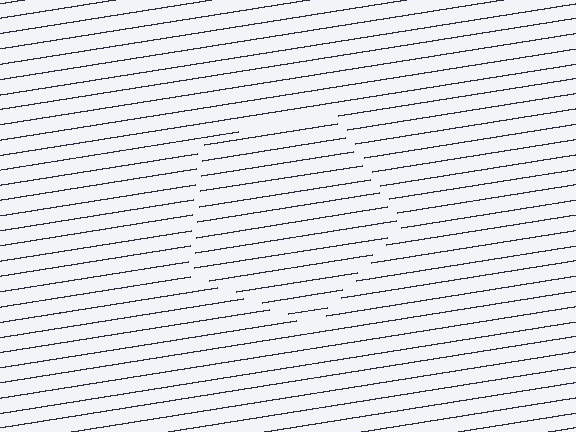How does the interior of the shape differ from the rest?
The interior of the shape contains the same grating, shifted by half a period — the contour is defined by the phase discontinuity where line-ends from the inner and outer gratings abut.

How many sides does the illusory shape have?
5 sides — the line-ends trace a pentagon.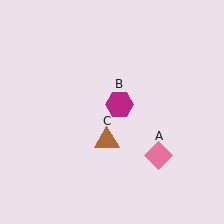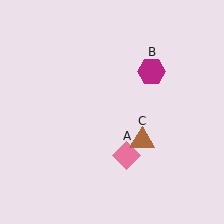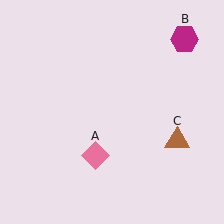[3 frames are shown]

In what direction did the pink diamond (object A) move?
The pink diamond (object A) moved left.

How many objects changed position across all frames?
3 objects changed position: pink diamond (object A), magenta hexagon (object B), brown triangle (object C).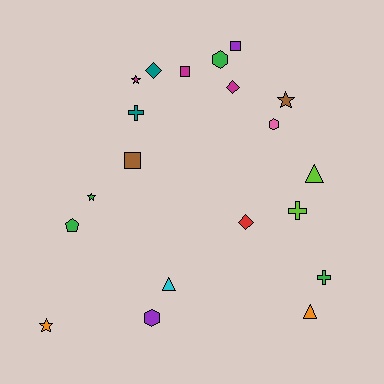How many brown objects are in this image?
There are 2 brown objects.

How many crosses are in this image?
There are 3 crosses.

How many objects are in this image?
There are 20 objects.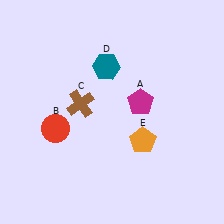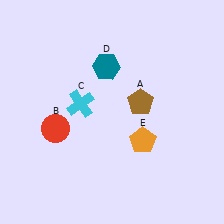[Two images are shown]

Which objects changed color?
A changed from magenta to brown. C changed from brown to cyan.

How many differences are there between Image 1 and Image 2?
There are 2 differences between the two images.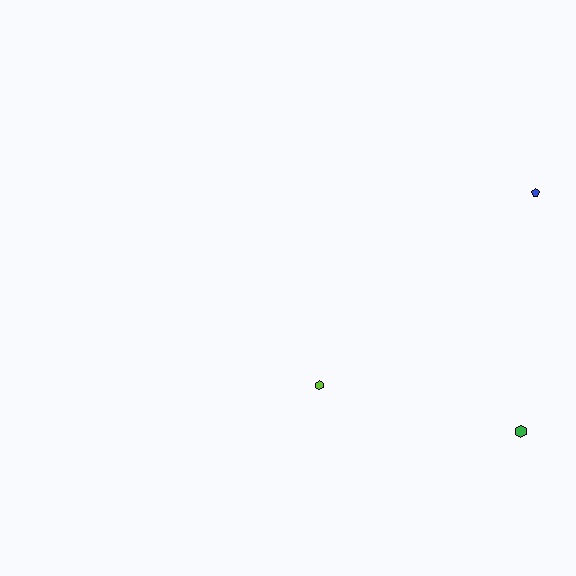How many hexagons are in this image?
There are 2 hexagons.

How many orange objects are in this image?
There are no orange objects.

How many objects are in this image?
There are 3 objects.